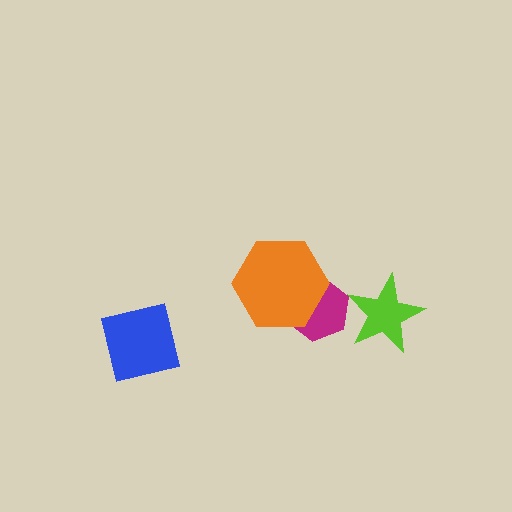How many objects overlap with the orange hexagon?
1 object overlaps with the orange hexagon.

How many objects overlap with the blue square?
0 objects overlap with the blue square.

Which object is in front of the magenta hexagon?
The orange hexagon is in front of the magenta hexagon.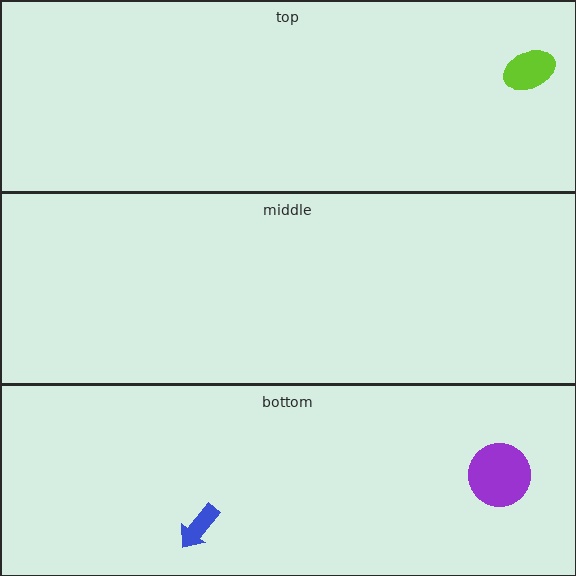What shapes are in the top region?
The lime ellipse.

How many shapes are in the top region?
1.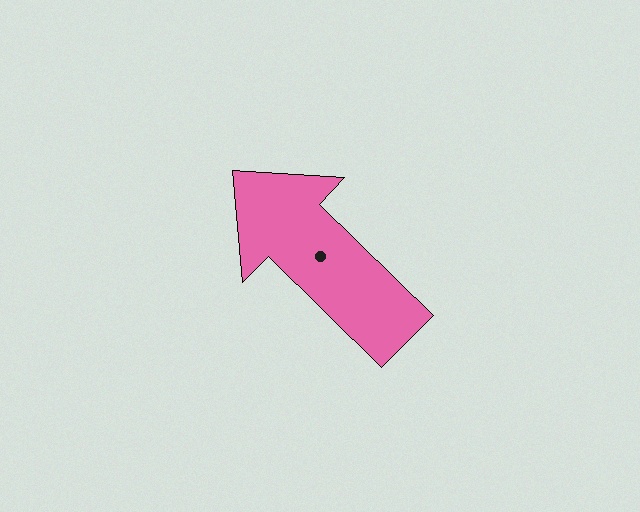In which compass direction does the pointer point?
Northwest.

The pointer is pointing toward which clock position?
Roughly 10 o'clock.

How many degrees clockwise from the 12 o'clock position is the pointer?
Approximately 314 degrees.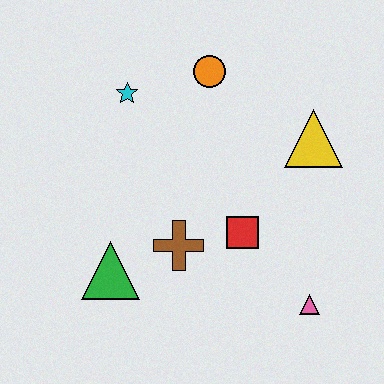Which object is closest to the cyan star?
The orange circle is closest to the cyan star.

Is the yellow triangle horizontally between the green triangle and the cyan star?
No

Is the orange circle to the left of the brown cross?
No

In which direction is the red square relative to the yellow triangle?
The red square is below the yellow triangle.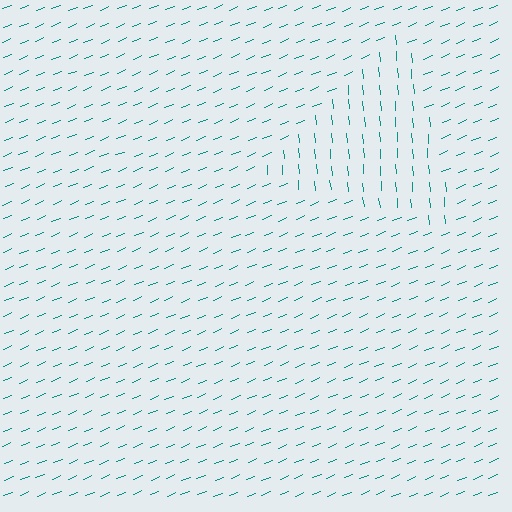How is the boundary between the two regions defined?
The boundary is defined purely by a change in line orientation (approximately 73 degrees difference). All lines are the same color and thickness.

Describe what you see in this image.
The image is filled with small teal line segments. A triangle region in the image has lines oriented differently from the surrounding lines, creating a visible texture boundary.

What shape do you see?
I see a triangle.